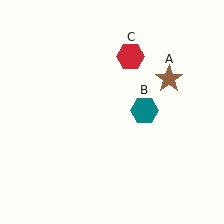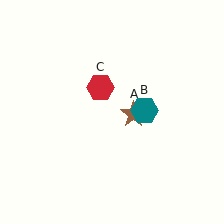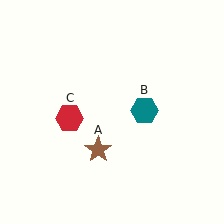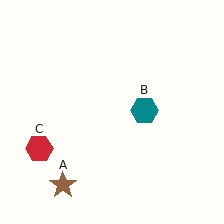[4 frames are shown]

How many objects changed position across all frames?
2 objects changed position: brown star (object A), red hexagon (object C).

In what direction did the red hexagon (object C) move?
The red hexagon (object C) moved down and to the left.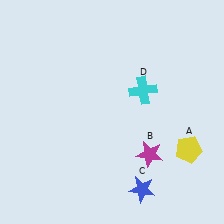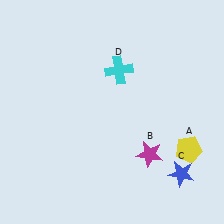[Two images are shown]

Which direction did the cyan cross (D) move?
The cyan cross (D) moved left.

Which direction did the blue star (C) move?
The blue star (C) moved right.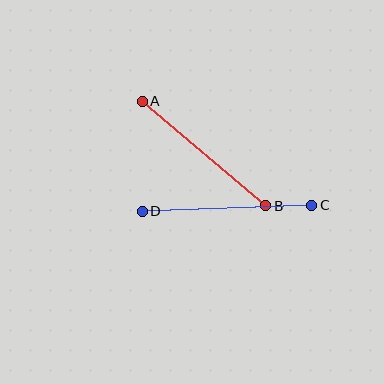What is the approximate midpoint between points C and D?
The midpoint is at approximately (227, 208) pixels.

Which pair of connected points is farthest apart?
Points C and D are farthest apart.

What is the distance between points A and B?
The distance is approximately 162 pixels.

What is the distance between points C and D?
The distance is approximately 169 pixels.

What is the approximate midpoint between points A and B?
The midpoint is at approximately (204, 154) pixels.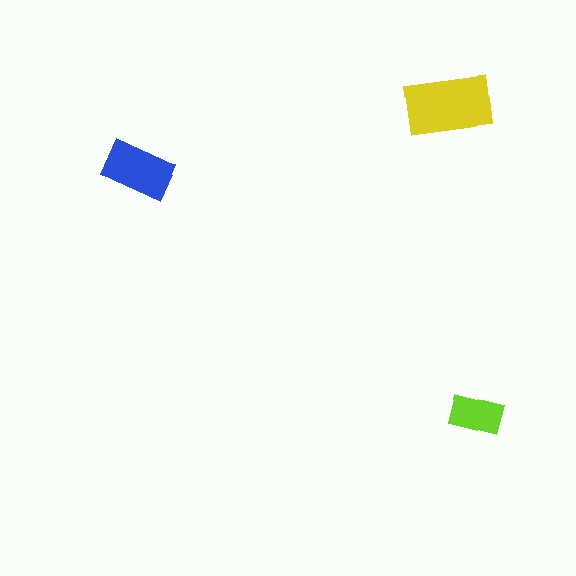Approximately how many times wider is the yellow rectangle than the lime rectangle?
About 1.5 times wider.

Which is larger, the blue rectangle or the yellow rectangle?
The yellow one.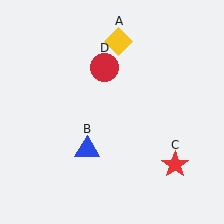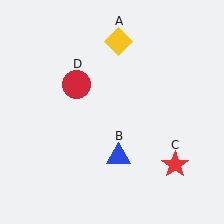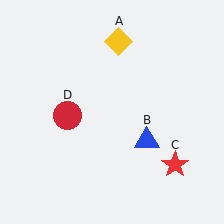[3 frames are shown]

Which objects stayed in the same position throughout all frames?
Yellow diamond (object A) and red star (object C) remained stationary.